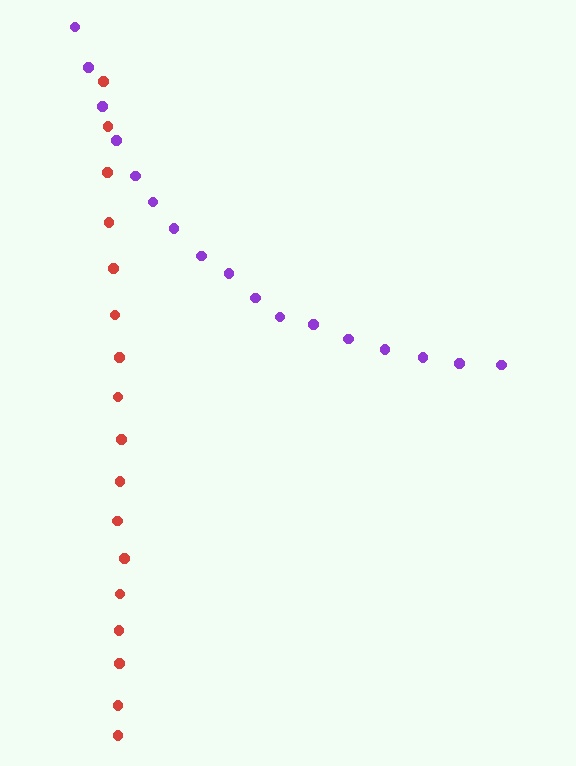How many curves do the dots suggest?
There are 2 distinct paths.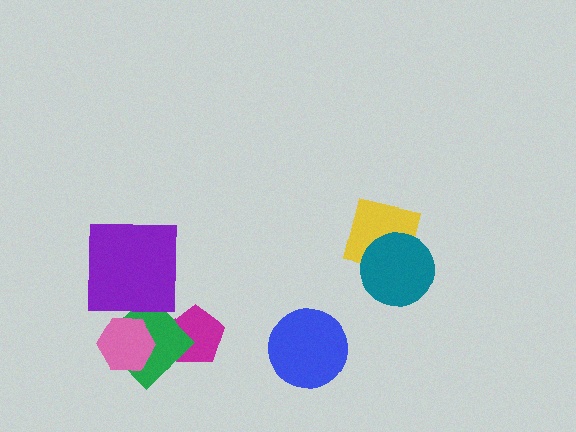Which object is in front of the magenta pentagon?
The green diamond is in front of the magenta pentagon.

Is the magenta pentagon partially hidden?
Yes, it is partially covered by another shape.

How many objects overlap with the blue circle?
0 objects overlap with the blue circle.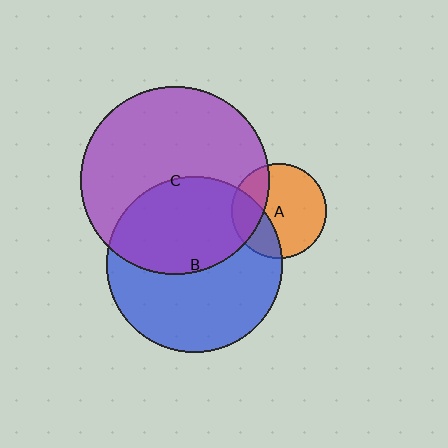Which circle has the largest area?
Circle C (purple).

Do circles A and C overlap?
Yes.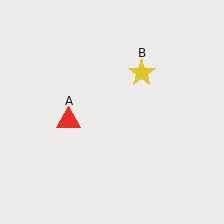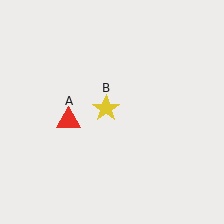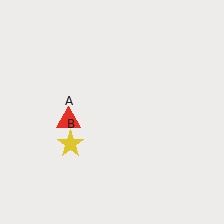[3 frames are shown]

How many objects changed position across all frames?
1 object changed position: yellow star (object B).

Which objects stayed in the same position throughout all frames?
Red triangle (object A) remained stationary.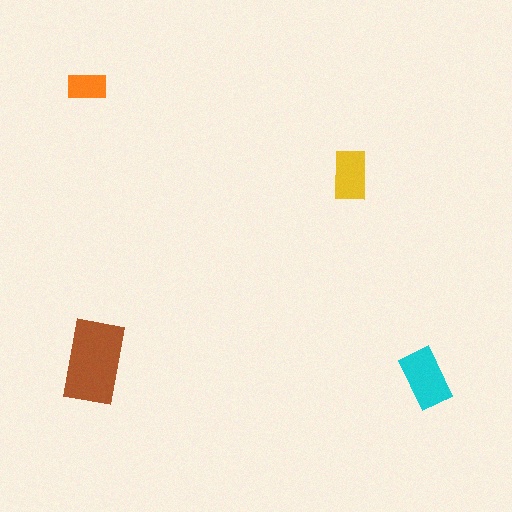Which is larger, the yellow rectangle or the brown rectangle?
The brown one.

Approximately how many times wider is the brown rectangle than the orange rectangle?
About 2 times wider.